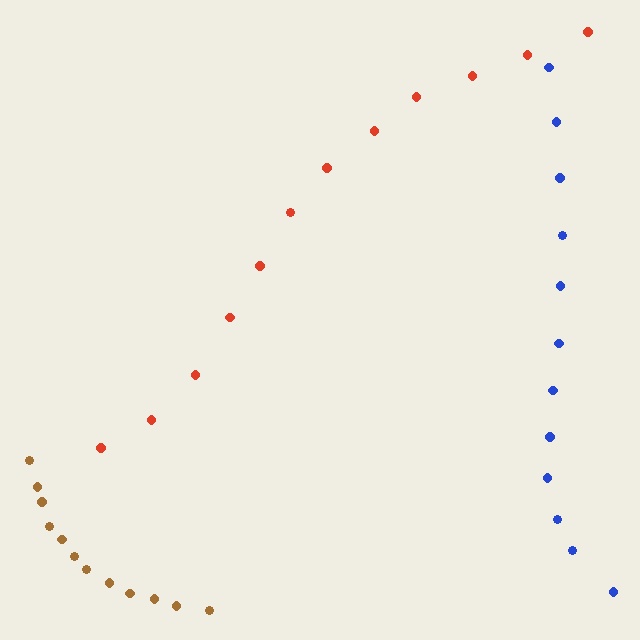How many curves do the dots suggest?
There are 3 distinct paths.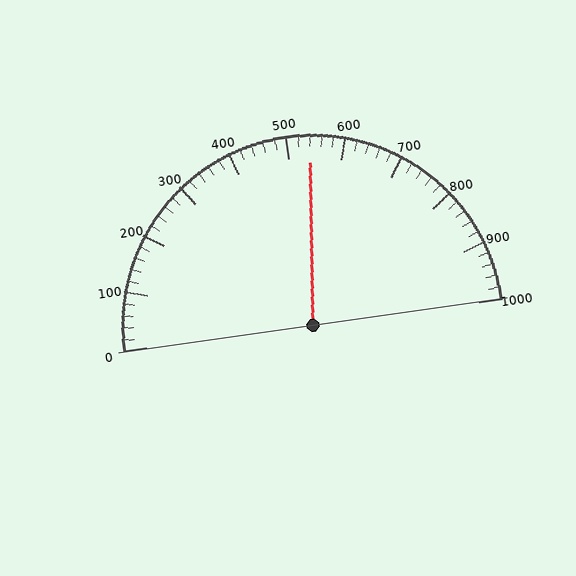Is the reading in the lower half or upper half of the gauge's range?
The reading is in the upper half of the range (0 to 1000).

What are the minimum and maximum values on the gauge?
The gauge ranges from 0 to 1000.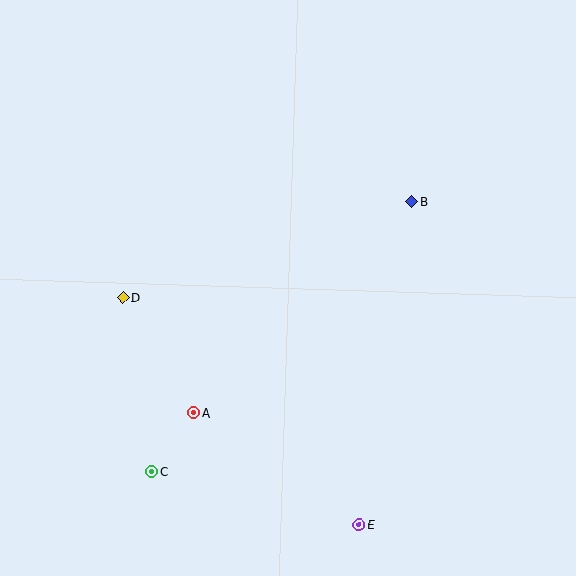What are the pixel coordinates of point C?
Point C is at (152, 472).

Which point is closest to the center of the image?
Point B at (411, 202) is closest to the center.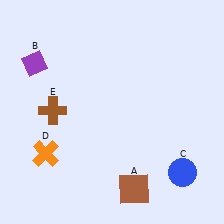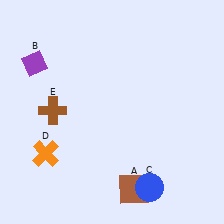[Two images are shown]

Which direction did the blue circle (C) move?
The blue circle (C) moved left.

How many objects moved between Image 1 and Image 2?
1 object moved between the two images.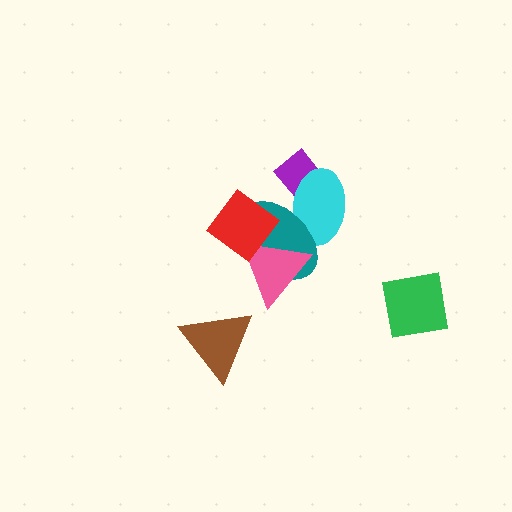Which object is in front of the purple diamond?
The cyan ellipse is in front of the purple diamond.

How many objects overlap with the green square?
0 objects overlap with the green square.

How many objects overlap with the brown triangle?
0 objects overlap with the brown triangle.